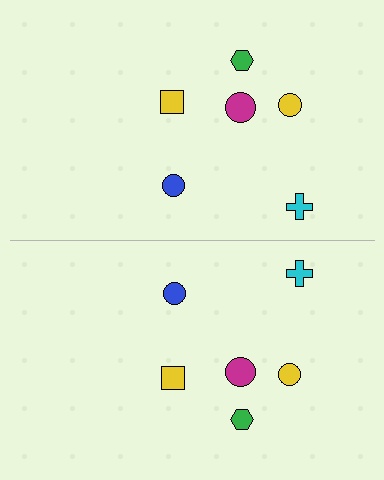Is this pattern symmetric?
Yes, this pattern has bilateral (reflection) symmetry.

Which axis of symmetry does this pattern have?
The pattern has a horizontal axis of symmetry running through the center of the image.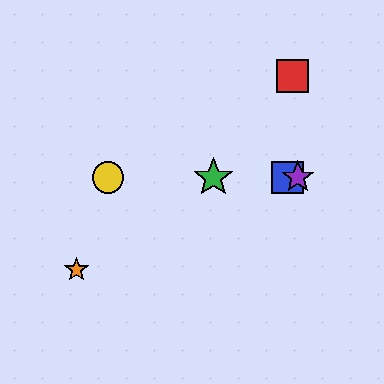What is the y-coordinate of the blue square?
The blue square is at y≈177.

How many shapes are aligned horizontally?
4 shapes (the blue square, the green star, the yellow circle, the purple star) are aligned horizontally.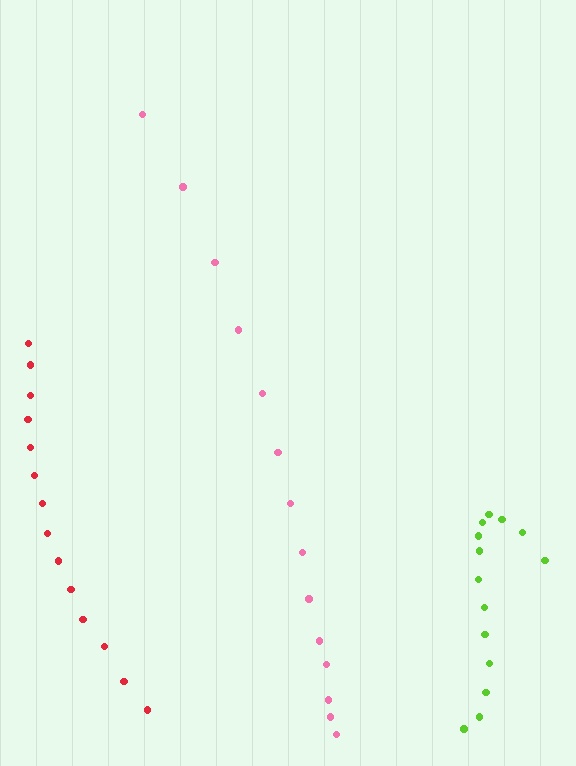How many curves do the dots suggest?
There are 3 distinct paths.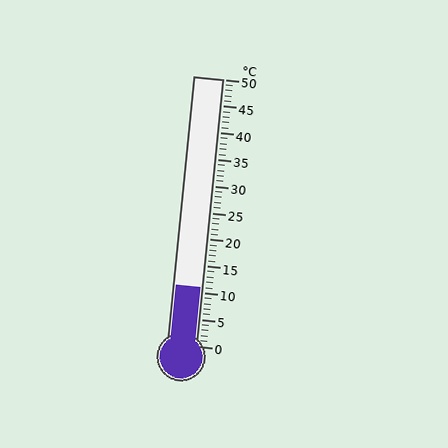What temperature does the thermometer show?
The thermometer shows approximately 11°C.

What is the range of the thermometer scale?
The thermometer scale ranges from 0°C to 50°C.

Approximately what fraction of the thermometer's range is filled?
The thermometer is filled to approximately 20% of its range.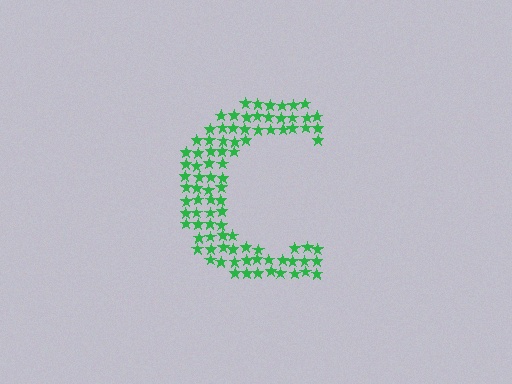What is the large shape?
The large shape is the letter C.